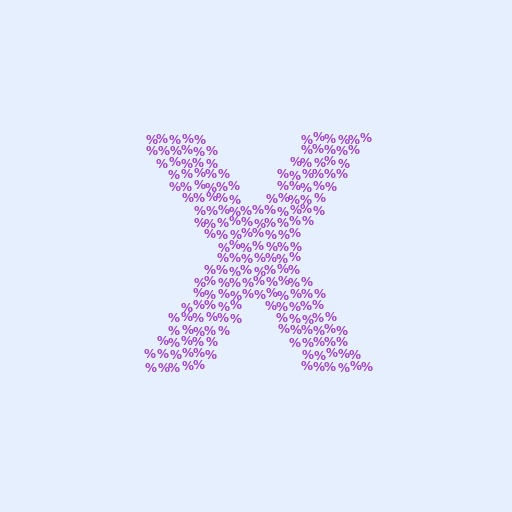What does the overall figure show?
The overall figure shows the letter X.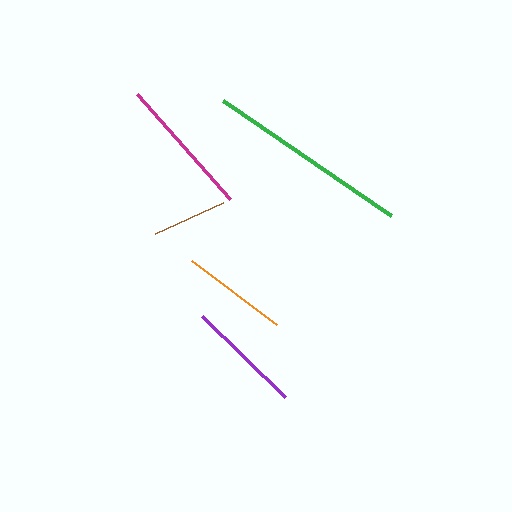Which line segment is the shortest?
The brown line is the shortest at approximately 75 pixels.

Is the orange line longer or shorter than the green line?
The green line is longer than the orange line.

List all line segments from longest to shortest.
From longest to shortest: green, magenta, purple, orange, brown.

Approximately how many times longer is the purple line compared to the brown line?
The purple line is approximately 1.5 times the length of the brown line.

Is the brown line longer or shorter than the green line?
The green line is longer than the brown line.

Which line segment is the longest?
The green line is the longest at approximately 204 pixels.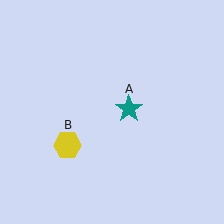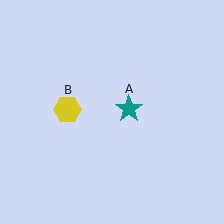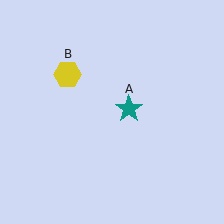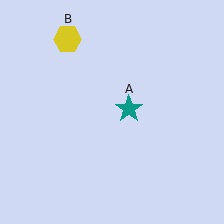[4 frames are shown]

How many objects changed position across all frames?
1 object changed position: yellow hexagon (object B).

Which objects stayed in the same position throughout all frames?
Teal star (object A) remained stationary.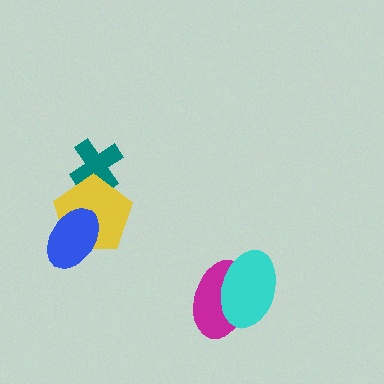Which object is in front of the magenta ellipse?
The cyan ellipse is in front of the magenta ellipse.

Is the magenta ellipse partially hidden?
Yes, it is partially covered by another shape.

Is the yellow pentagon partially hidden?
Yes, it is partially covered by another shape.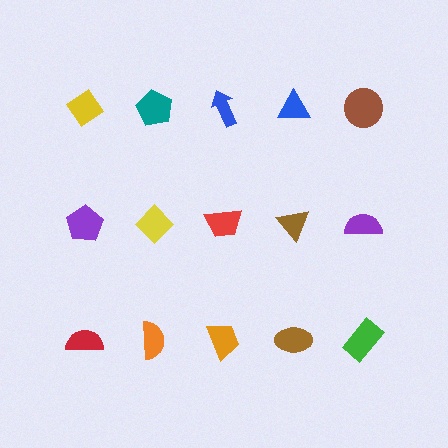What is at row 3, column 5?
A green rectangle.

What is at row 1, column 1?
A yellow diamond.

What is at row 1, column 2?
A teal pentagon.